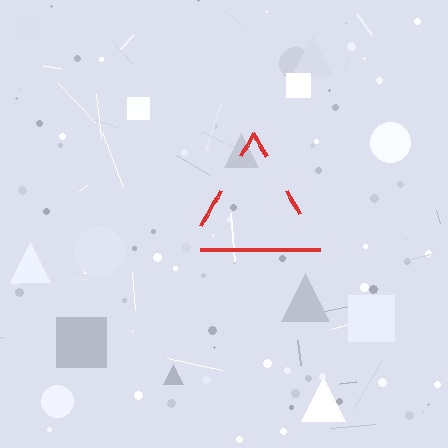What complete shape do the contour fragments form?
The contour fragments form a triangle.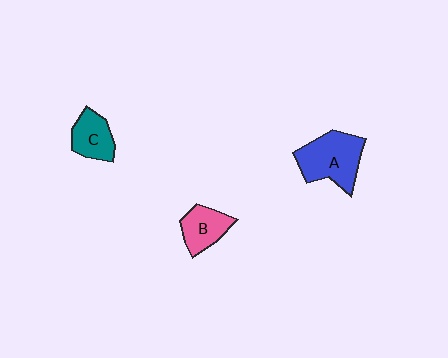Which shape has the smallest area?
Shape C (teal).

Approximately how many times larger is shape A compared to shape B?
Approximately 1.7 times.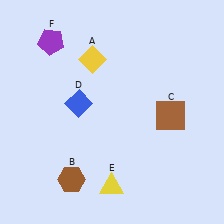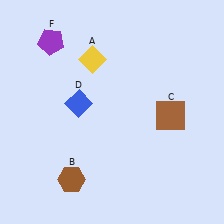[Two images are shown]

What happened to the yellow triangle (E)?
The yellow triangle (E) was removed in Image 2. It was in the bottom-left area of Image 1.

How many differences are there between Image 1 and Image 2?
There is 1 difference between the two images.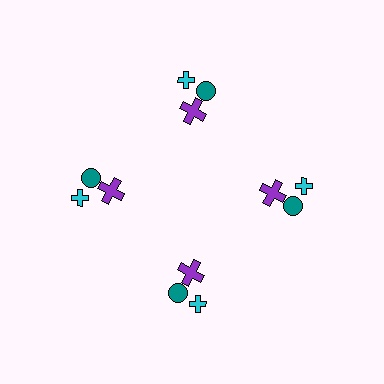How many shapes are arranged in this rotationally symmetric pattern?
There are 12 shapes, arranged in 4 groups of 3.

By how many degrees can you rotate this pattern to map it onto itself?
The pattern maps onto itself every 90 degrees of rotation.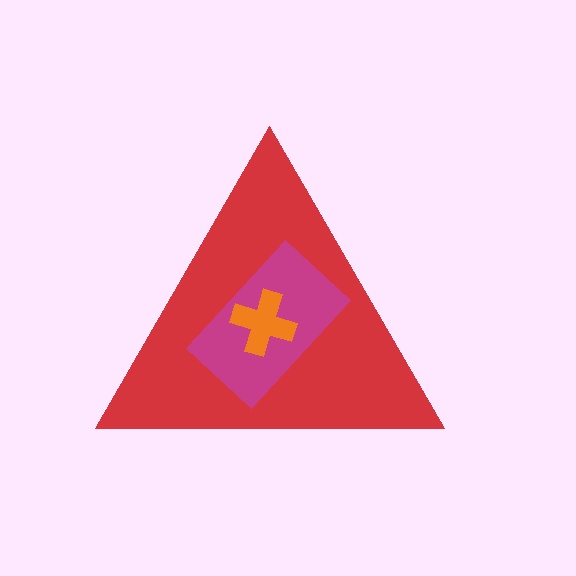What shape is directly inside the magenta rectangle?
The orange cross.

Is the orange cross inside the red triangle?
Yes.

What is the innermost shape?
The orange cross.